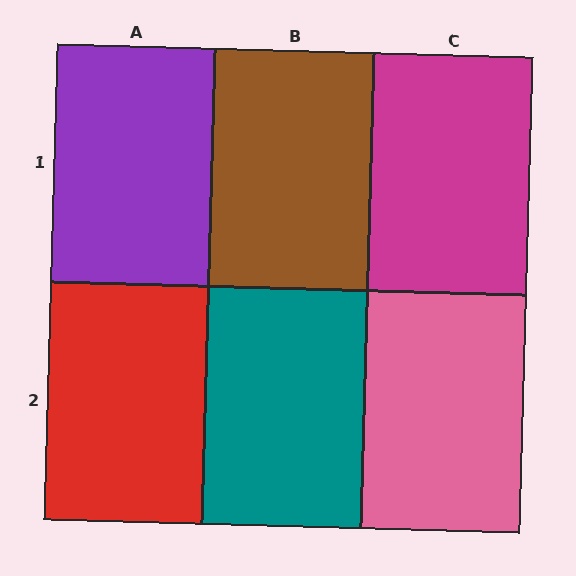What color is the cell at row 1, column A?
Purple.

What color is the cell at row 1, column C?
Magenta.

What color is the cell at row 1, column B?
Brown.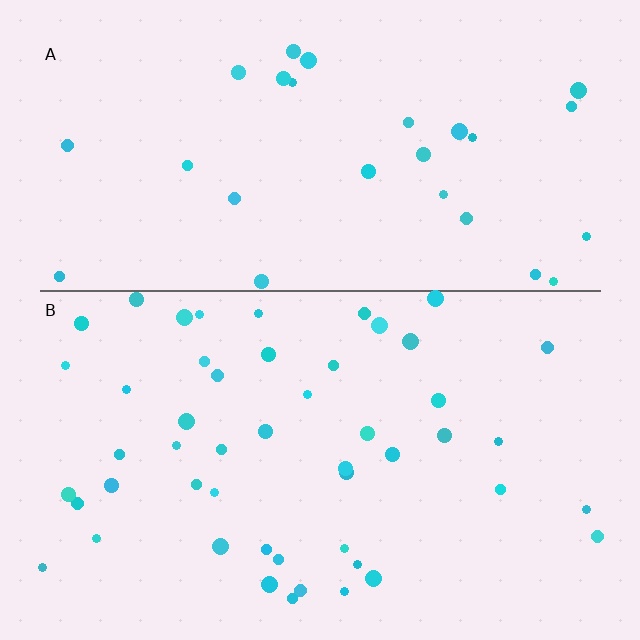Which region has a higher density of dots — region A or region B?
B (the bottom).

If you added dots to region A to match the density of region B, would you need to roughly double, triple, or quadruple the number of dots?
Approximately double.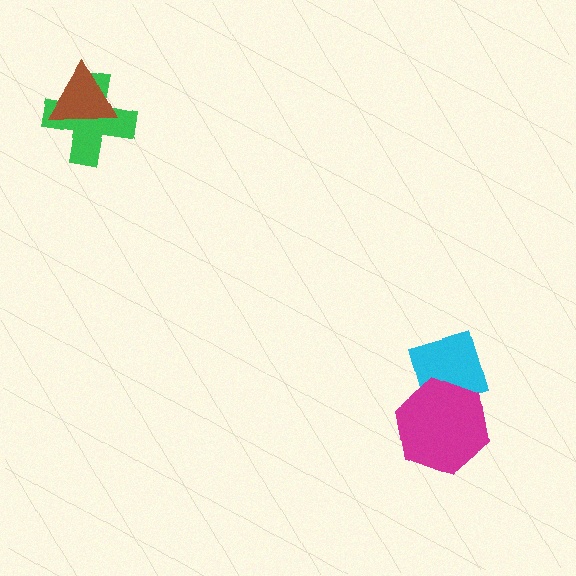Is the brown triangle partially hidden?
No, no other shape covers it.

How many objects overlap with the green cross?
1 object overlaps with the green cross.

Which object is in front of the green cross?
The brown triangle is in front of the green cross.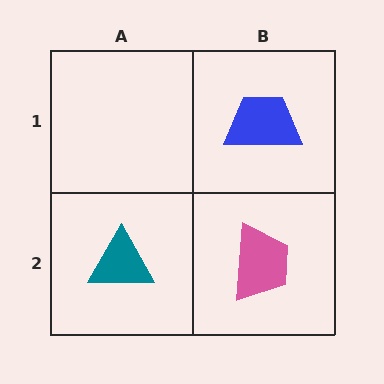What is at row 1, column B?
A blue trapezoid.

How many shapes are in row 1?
1 shape.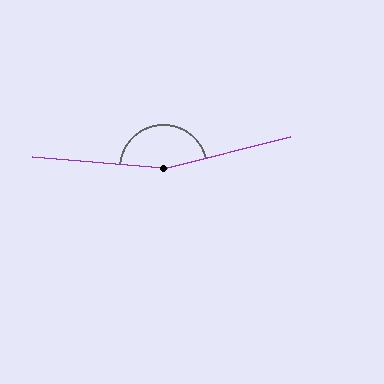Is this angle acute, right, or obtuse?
It is obtuse.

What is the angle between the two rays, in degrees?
Approximately 161 degrees.